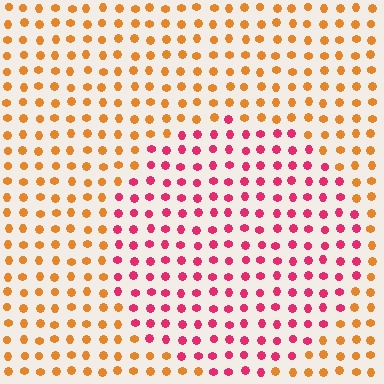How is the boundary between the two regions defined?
The boundary is defined purely by a slight shift in hue (about 52 degrees). Spacing, size, and orientation are identical on both sides.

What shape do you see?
I see a circle.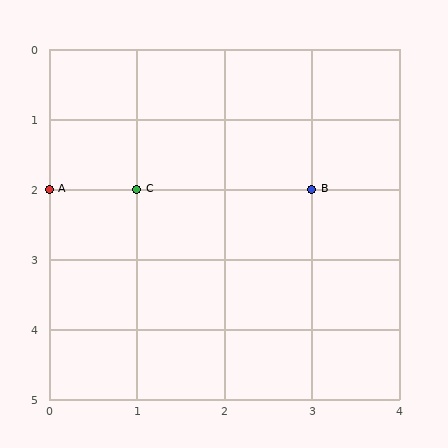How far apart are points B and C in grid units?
Points B and C are 2 columns apart.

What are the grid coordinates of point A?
Point A is at grid coordinates (0, 2).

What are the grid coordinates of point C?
Point C is at grid coordinates (1, 2).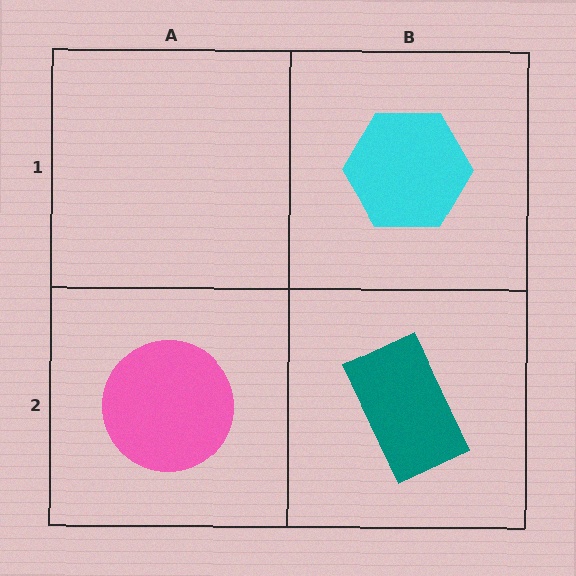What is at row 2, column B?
A teal rectangle.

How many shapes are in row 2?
2 shapes.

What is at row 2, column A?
A pink circle.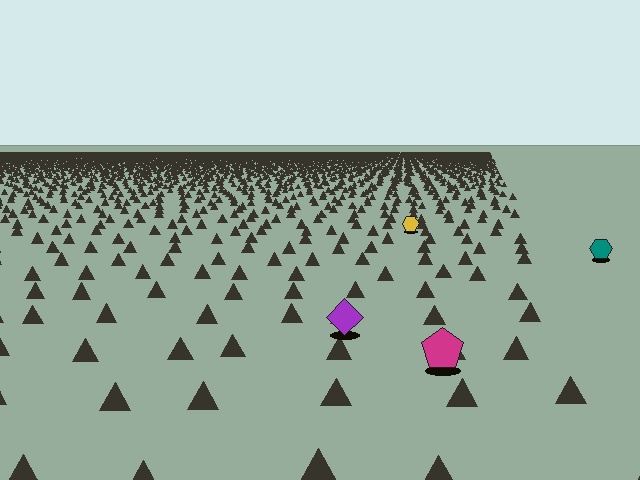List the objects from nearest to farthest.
From nearest to farthest: the magenta pentagon, the purple diamond, the teal hexagon, the yellow hexagon.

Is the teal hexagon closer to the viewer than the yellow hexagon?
Yes. The teal hexagon is closer — you can tell from the texture gradient: the ground texture is coarser near it.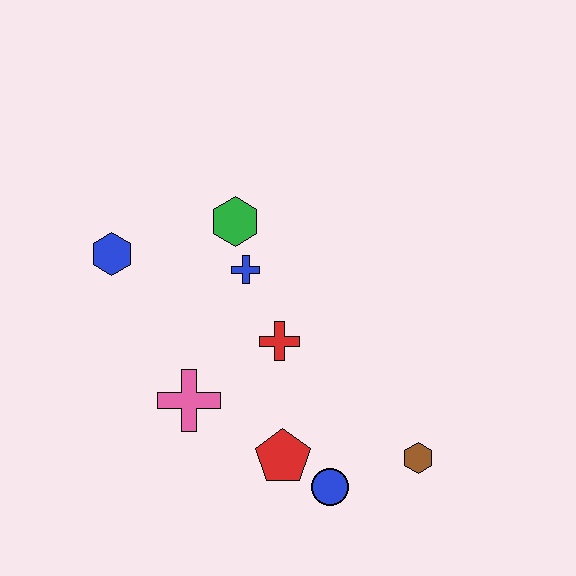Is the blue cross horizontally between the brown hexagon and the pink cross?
Yes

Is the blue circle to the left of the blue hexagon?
No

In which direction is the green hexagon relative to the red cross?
The green hexagon is above the red cross.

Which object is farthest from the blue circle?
The blue hexagon is farthest from the blue circle.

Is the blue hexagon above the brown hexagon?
Yes